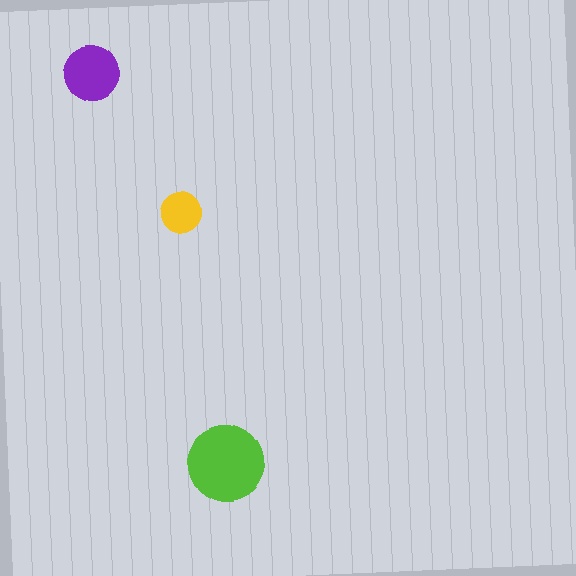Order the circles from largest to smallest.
the lime one, the purple one, the yellow one.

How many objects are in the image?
There are 3 objects in the image.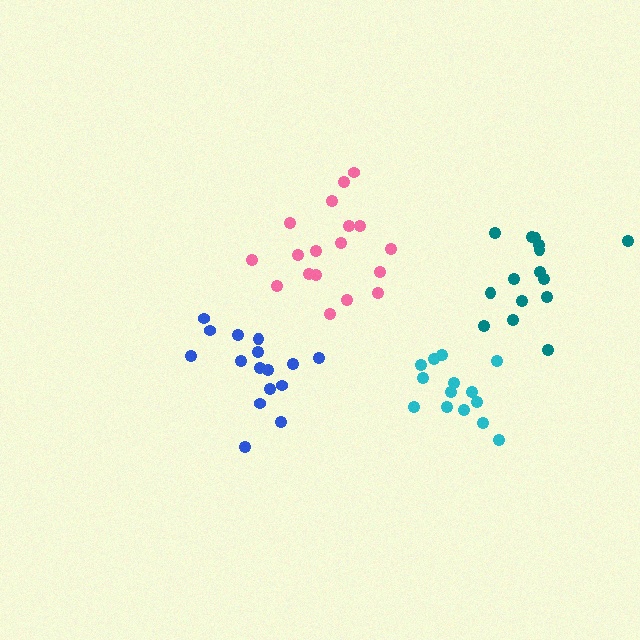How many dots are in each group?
Group 1: 18 dots, Group 2: 14 dots, Group 3: 15 dots, Group 4: 16 dots (63 total).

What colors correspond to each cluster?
The clusters are colored: pink, cyan, teal, blue.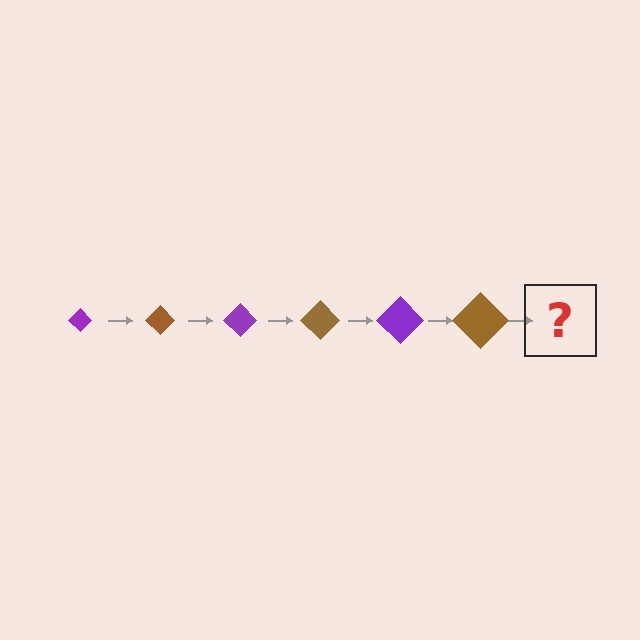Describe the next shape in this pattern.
It should be a purple diamond, larger than the previous one.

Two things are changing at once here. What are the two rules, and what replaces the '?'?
The two rules are that the diamond grows larger each step and the color cycles through purple and brown. The '?' should be a purple diamond, larger than the previous one.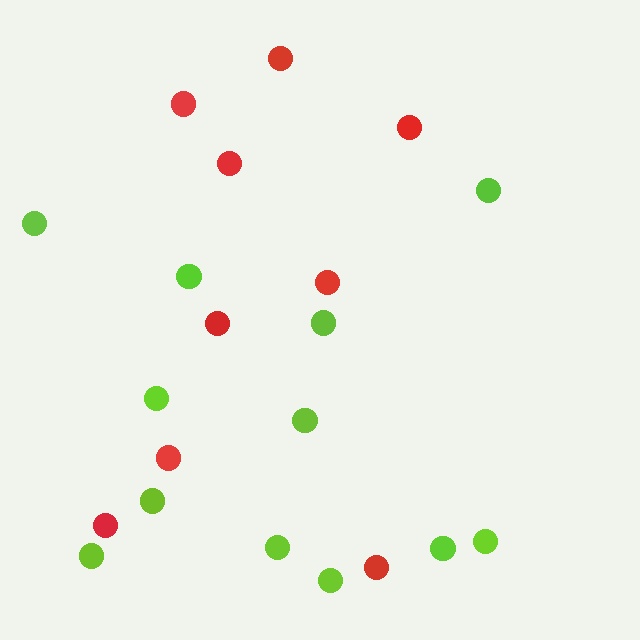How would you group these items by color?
There are 2 groups: one group of lime circles (12) and one group of red circles (9).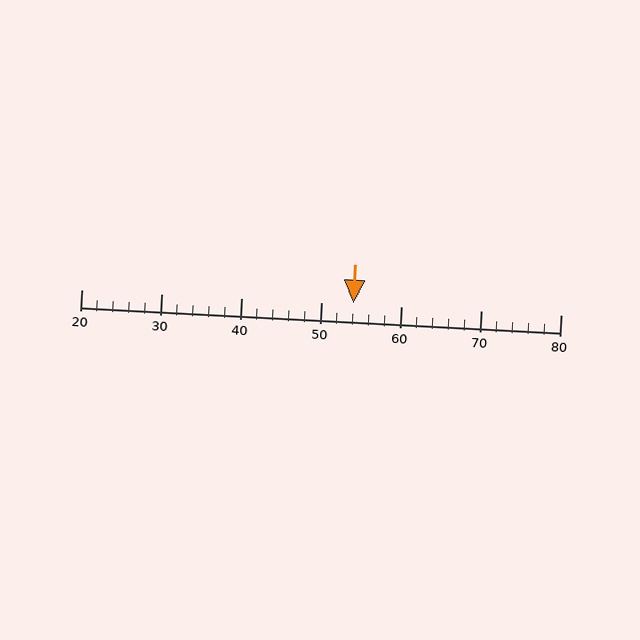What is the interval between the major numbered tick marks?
The major tick marks are spaced 10 units apart.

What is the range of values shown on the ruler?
The ruler shows values from 20 to 80.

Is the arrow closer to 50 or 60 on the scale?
The arrow is closer to 50.